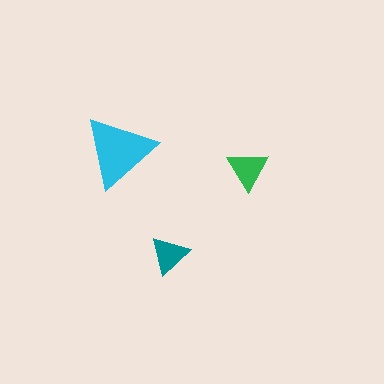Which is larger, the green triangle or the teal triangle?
The green one.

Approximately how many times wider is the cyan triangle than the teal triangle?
About 2 times wider.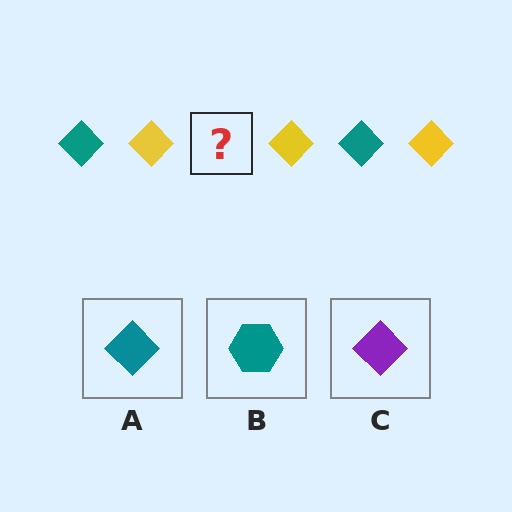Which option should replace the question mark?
Option A.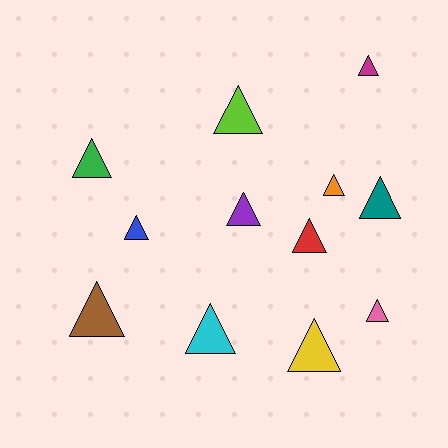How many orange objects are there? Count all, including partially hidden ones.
There is 1 orange object.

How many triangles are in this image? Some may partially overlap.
There are 12 triangles.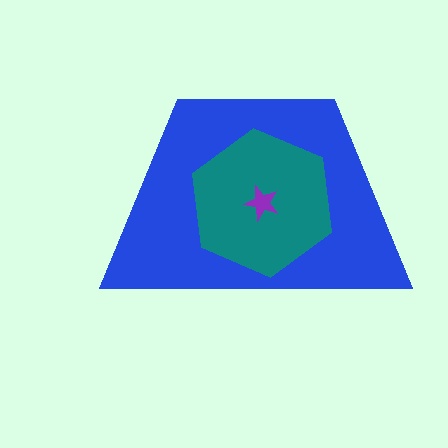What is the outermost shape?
The blue trapezoid.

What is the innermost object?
The purple star.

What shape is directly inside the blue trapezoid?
The teal hexagon.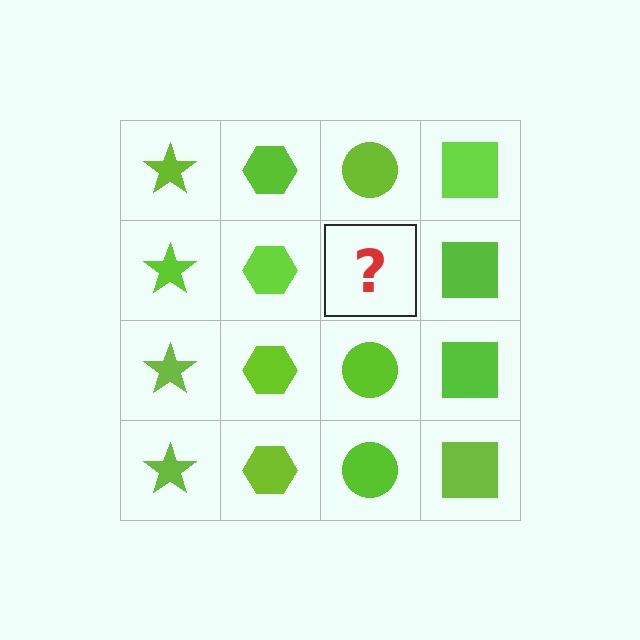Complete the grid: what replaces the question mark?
The question mark should be replaced with a lime circle.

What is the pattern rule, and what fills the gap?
The rule is that each column has a consistent shape. The gap should be filled with a lime circle.